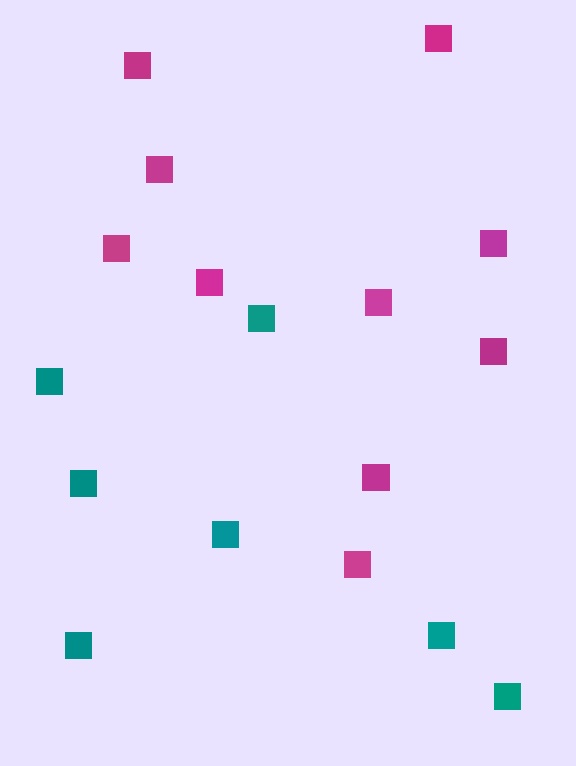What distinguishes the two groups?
There are 2 groups: one group of magenta squares (10) and one group of teal squares (7).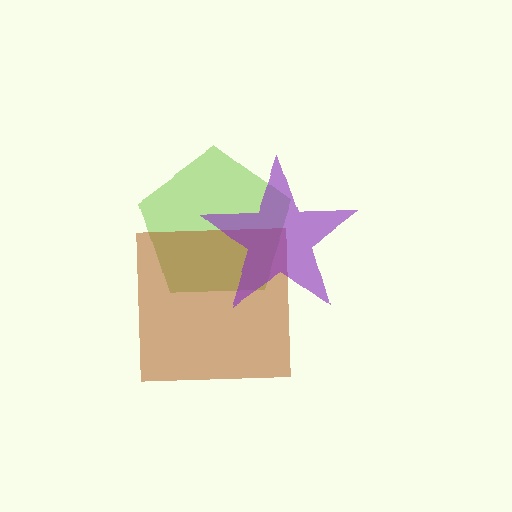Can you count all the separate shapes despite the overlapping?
Yes, there are 3 separate shapes.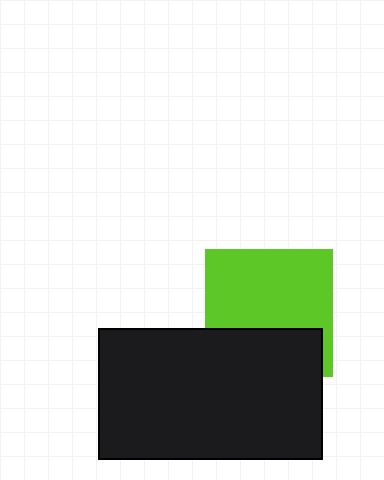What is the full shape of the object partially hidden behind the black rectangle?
The partially hidden object is a lime square.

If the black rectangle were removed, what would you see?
You would see the complete lime square.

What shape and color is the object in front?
The object in front is a black rectangle.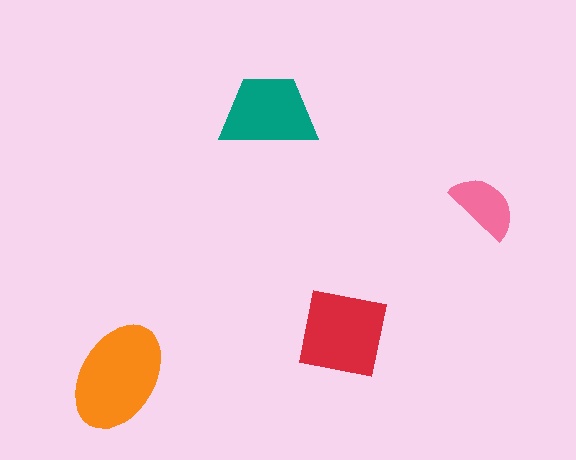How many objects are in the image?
There are 4 objects in the image.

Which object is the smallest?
The pink semicircle.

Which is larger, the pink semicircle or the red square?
The red square.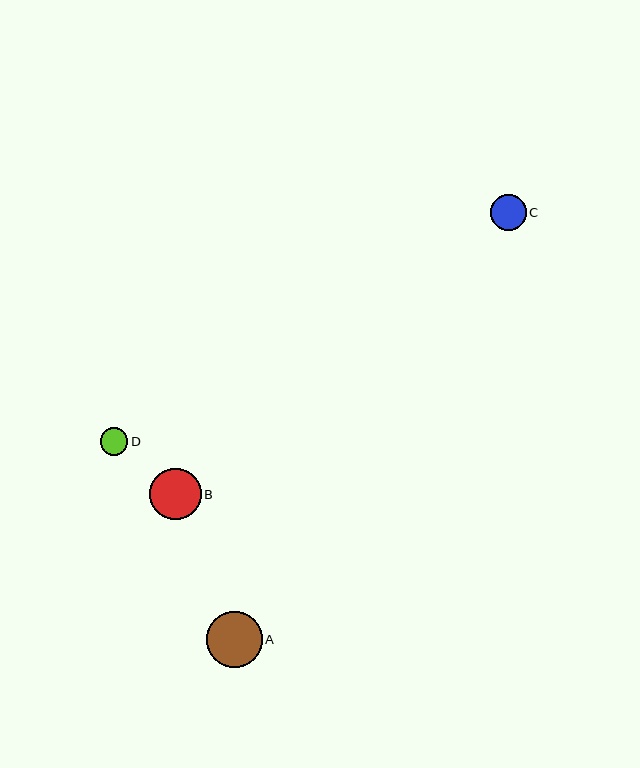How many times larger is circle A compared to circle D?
Circle A is approximately 2.0 times the size of circle D.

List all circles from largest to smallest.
From largest to smallest: A, B, C, D.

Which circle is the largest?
Circle A is the largest with a size of approximately 56 pixels.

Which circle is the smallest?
Circle D is the smallest with a size of approximately 28 pixels.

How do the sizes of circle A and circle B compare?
Circle A and circle B are approximately the same size.